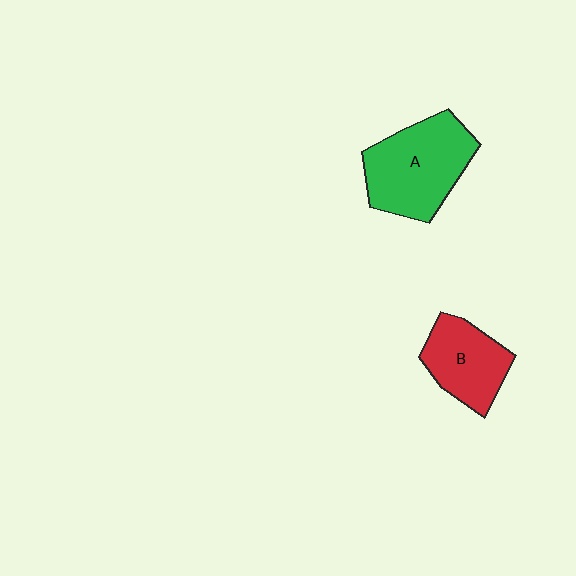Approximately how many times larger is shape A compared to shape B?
Approximately 1.5 times.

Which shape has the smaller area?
Shape B (red).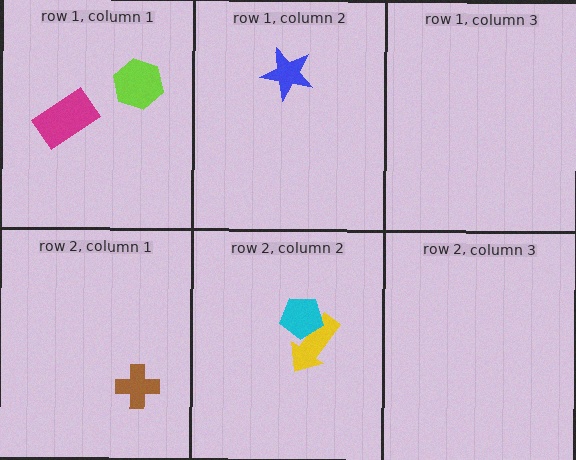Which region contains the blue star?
The row 1, column 2 region.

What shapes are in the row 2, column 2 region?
The yellow arrow, the cyan pentagon.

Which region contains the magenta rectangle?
The row 1, column 1 region.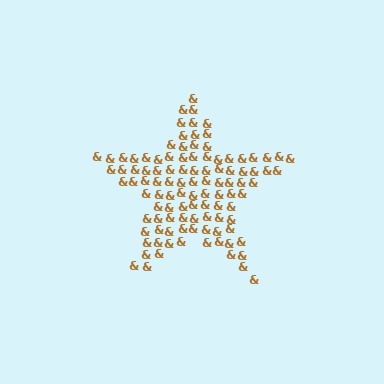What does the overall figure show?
The overall figure shows a star.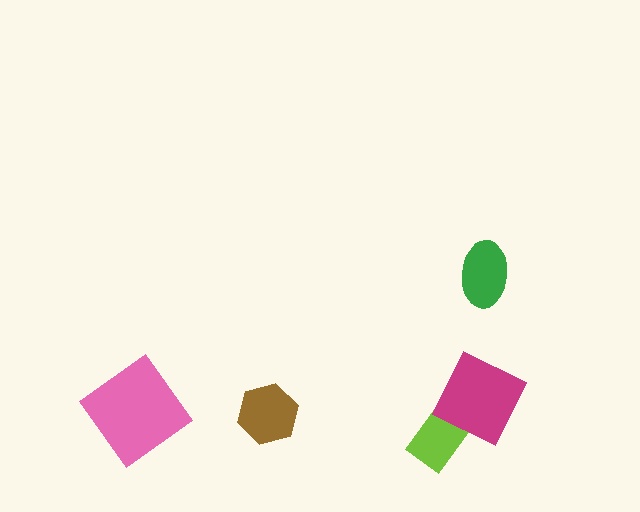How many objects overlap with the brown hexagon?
0 objects overlap with the brown hexagon.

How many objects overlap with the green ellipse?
0 objects overlap with the green ellipse.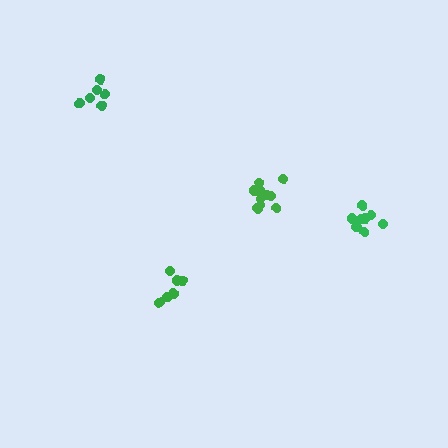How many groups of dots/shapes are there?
There are 4 groups.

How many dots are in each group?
Group 1: 6 dots, Group 2: 6 dots, Group 3: 10 dots, Group 4: 10 dots (32 total).